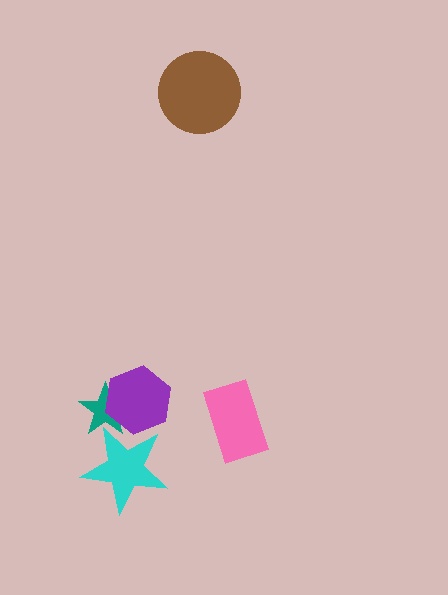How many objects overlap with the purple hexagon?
2 objects overlap with the purple hexagon.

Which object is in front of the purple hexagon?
The cyan star is in front of the purple hexagon.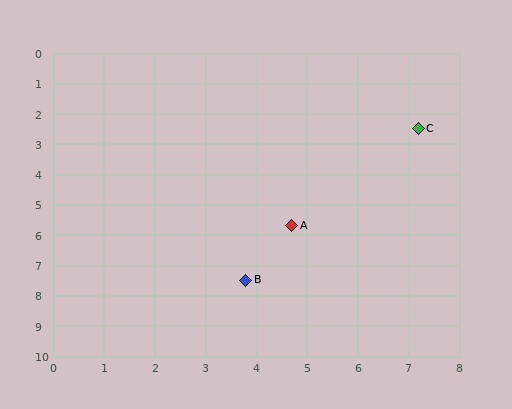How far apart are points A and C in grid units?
Points A and C are about 4.1 grid units apart.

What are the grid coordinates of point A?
Point A is at approximately (4.7, 5.7).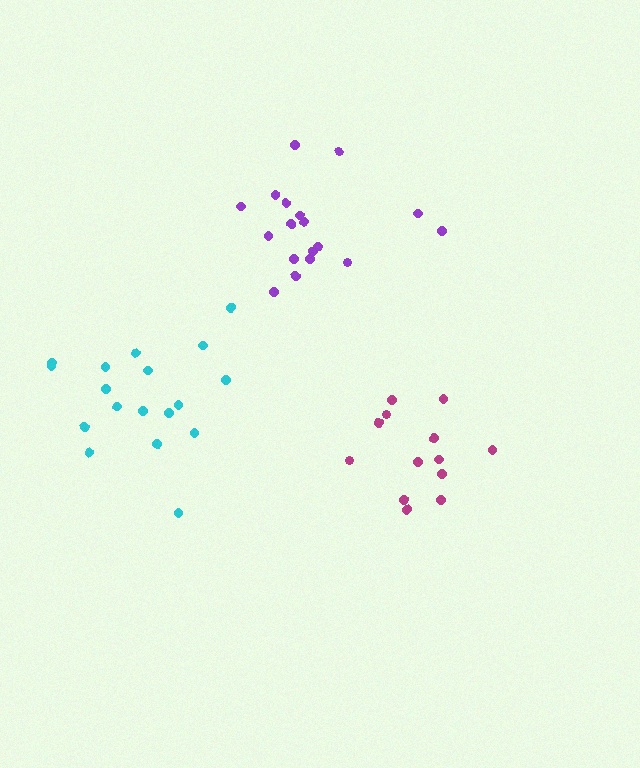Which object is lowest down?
The magenta cluster is bottommost.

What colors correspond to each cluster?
The clusters are colored: magenta, cyan, purple.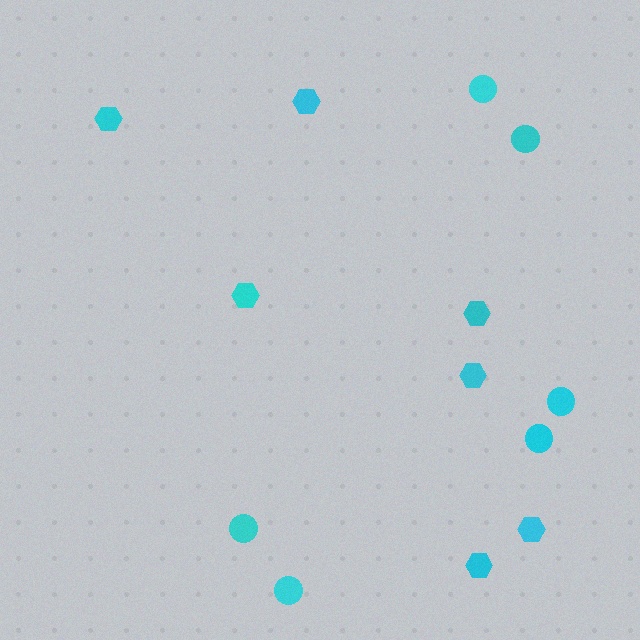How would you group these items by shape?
There are 2 groups: one group of hexagons (7) and one group of circles (6).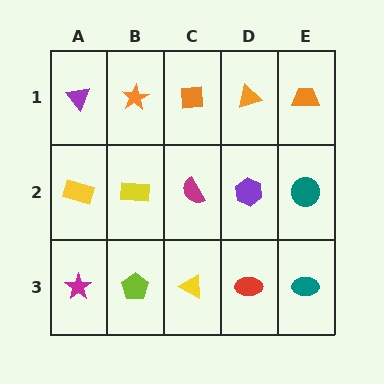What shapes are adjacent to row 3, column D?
A purple hexagon (row 2, column D), a yellow triangle (row 3, column C), a teal ellipse (row 3, column E).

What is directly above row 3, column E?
A teal circle.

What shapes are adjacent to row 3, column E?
A teal circle (row 2, column E), a red ellipse (row 3, column D).